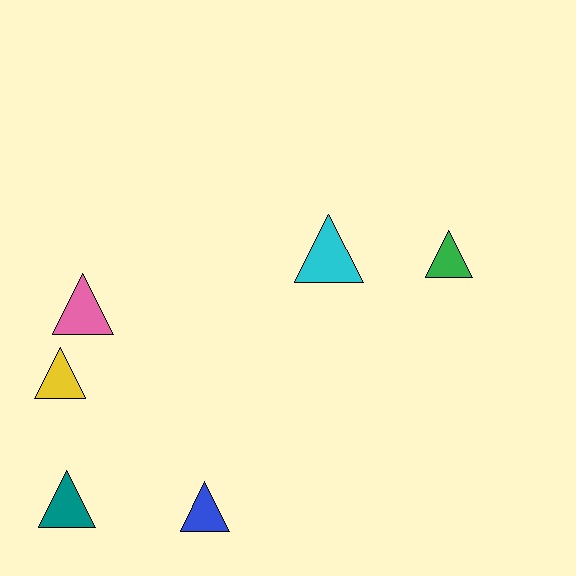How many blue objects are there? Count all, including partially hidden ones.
There is 1 blue object.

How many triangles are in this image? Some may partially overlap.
There are 6 triangles.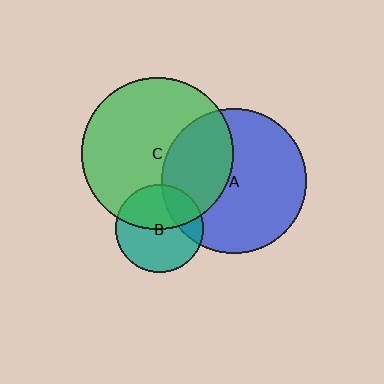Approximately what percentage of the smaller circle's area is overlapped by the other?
Approximately 45%.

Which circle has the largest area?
Circle C (green).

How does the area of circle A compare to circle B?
Approximately 2.7 times.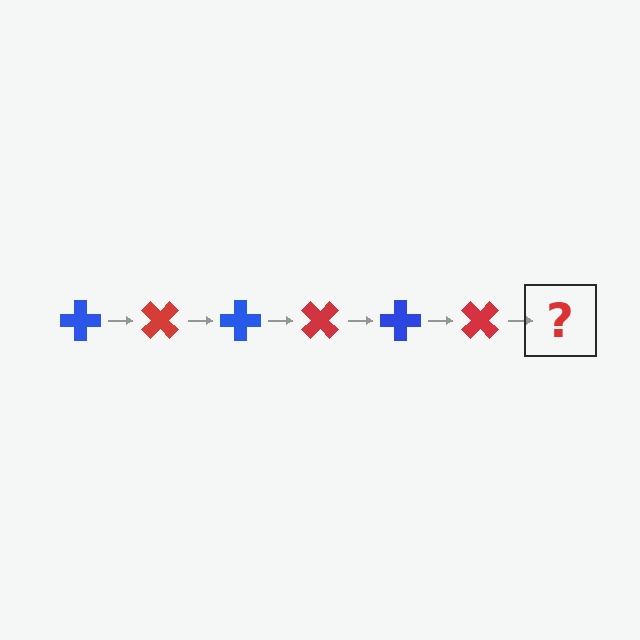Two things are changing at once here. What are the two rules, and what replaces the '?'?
The two rules are that it rotates 45 degrees each step and the color cycles through blue and red. The '?' should be a blue cross, rotated 270 degrees from the start.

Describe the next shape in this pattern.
It should be a blue cross, rotated 270 degrees from the start.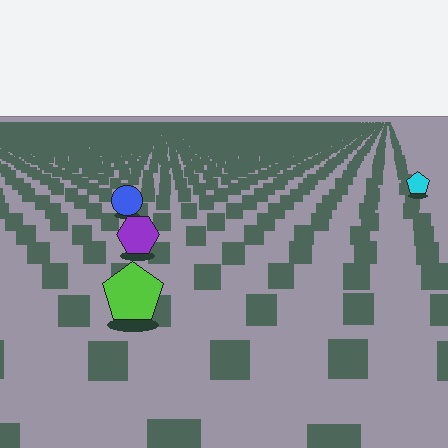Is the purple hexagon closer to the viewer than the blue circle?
Yes. The purple hexagon is closer — you can tell from the texture gradient: the ground texture is coarser near it.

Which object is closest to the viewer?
The lime pentagon is closest. The texture marks near it are larger and more spread out.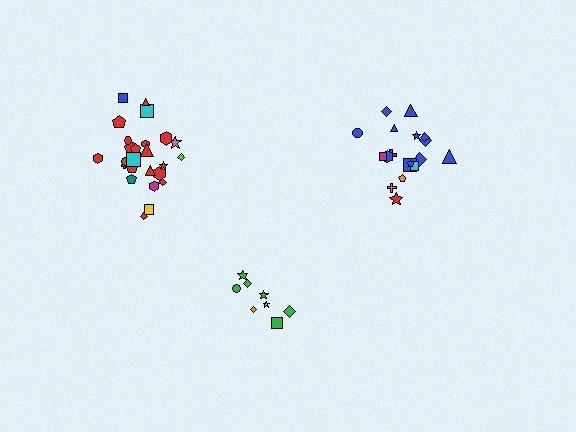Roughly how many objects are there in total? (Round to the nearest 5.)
Roughly 50 objects in total.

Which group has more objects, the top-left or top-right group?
The top-left group.